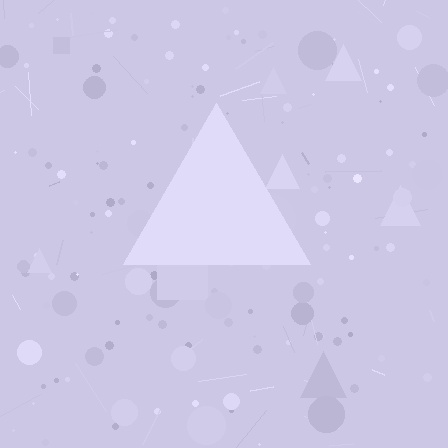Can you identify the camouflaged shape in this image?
The camouflaged shape is a triangle.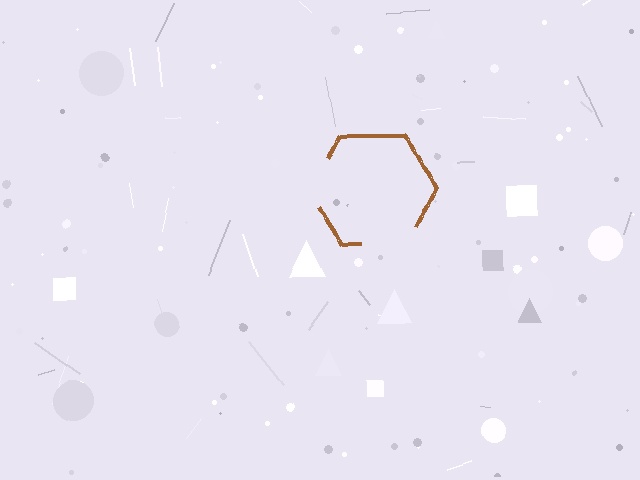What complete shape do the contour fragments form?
The contour fragments form a hexagon.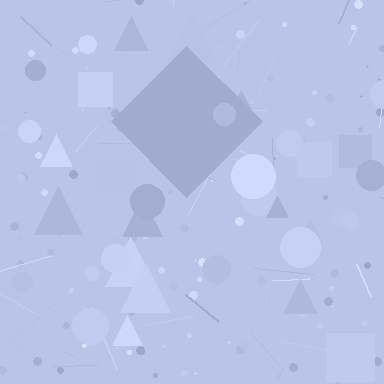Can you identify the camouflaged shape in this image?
The camouflaged shape is a diamond.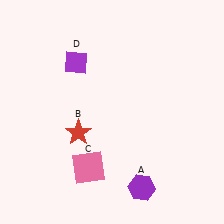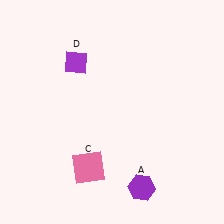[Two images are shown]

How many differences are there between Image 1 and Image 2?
There is 1 difference between the two images.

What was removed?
The red star (B) was removed in Image 2.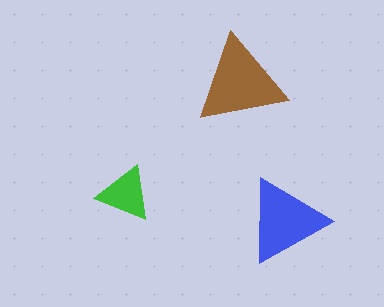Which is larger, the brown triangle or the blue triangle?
The brown one.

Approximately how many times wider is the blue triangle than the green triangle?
About 1.5 times wider.